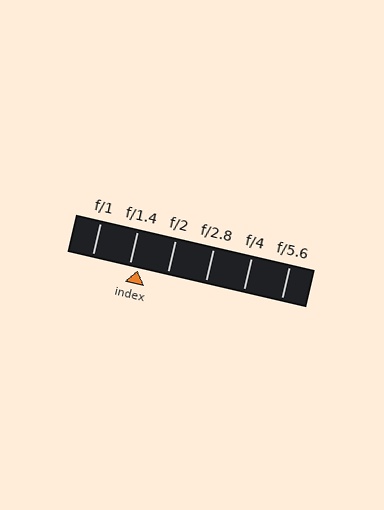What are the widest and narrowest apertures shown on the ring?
The widest aperture shown is f/1 and the narrowest is f/5.6.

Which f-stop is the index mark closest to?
The index mark is closest to f/1.4.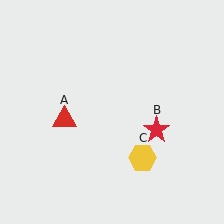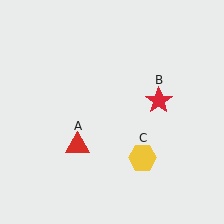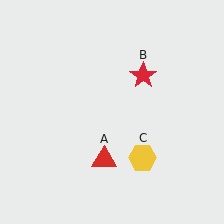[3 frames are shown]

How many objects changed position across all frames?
2 objects changed position: red triangle (object A), red star (object B).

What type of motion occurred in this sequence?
The red triangle (object A), red star (object B) rotated counterclockwise around the center of the scene.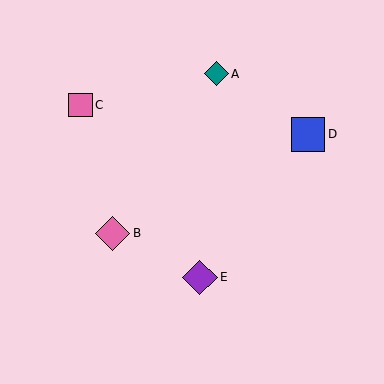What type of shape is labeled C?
Shape C is a pink square.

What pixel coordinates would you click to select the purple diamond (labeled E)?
Click at (200, 277) to select the purple diamond E.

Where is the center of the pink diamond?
The center of the pink diamond is at (113, 233).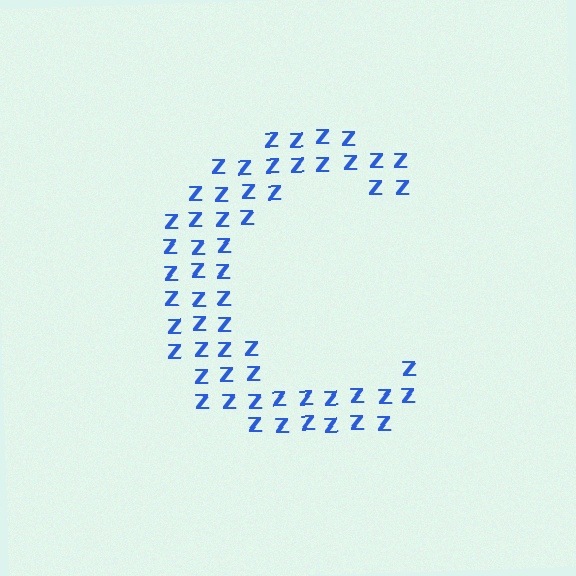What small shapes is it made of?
It is made of small letter Z's.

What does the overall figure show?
The overall figure shows the letter C.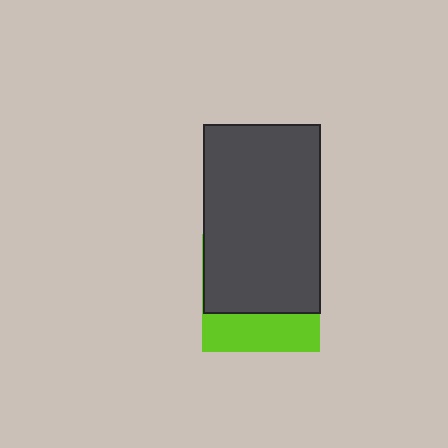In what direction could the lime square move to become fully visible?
The lime square could move down. That would shift it out from behind the dark gray rectangle entirely.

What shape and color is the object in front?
The object in front is a dark gray rectangle.